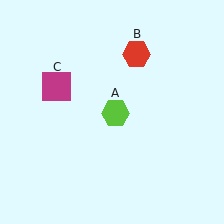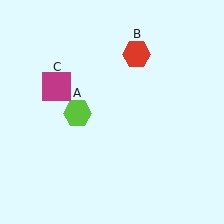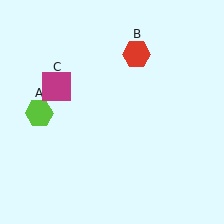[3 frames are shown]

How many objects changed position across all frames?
1 object changed position: lime hexagon (object A).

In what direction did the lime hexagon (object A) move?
The lime hexagon (object A) moved left.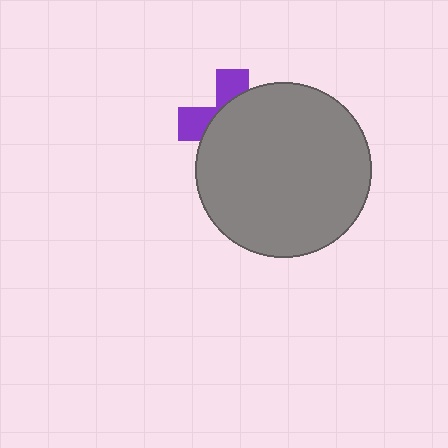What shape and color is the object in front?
The object in front is a gray circle.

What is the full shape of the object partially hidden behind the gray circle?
The partially hidden object is a purple cross.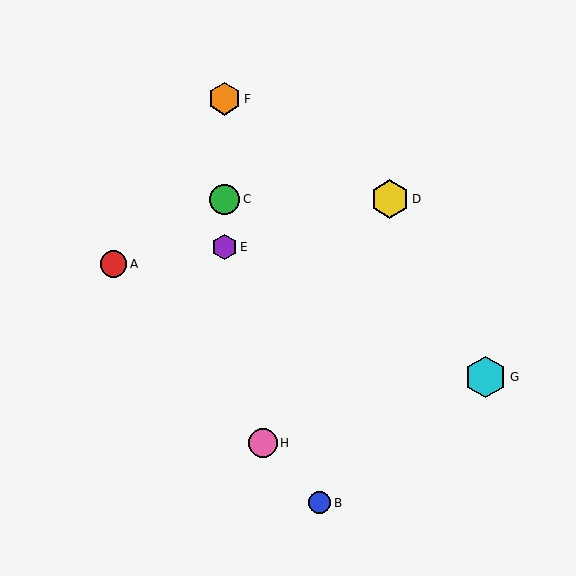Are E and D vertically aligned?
No, E is at x≈225 and D is at x≈390.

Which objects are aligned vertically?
Objects C, E, F are aligned vertically.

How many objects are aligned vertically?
3 objects (C, E, F) are aligned vertically.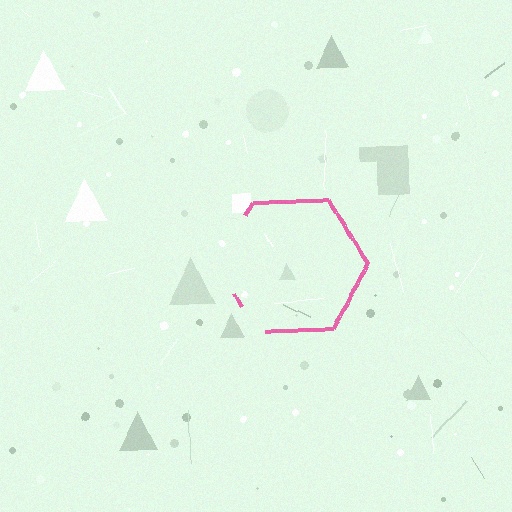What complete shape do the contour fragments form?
The contour fragments form a hexagon.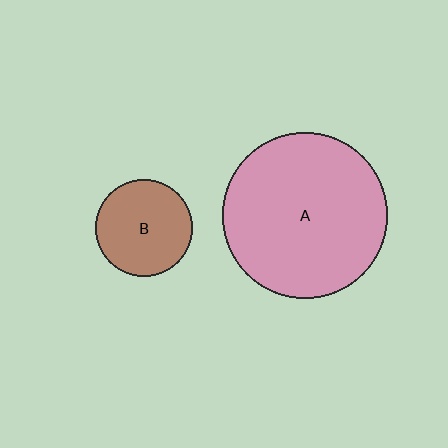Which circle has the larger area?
Circle A (pink).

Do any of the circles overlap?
No, none of the circles overlap.